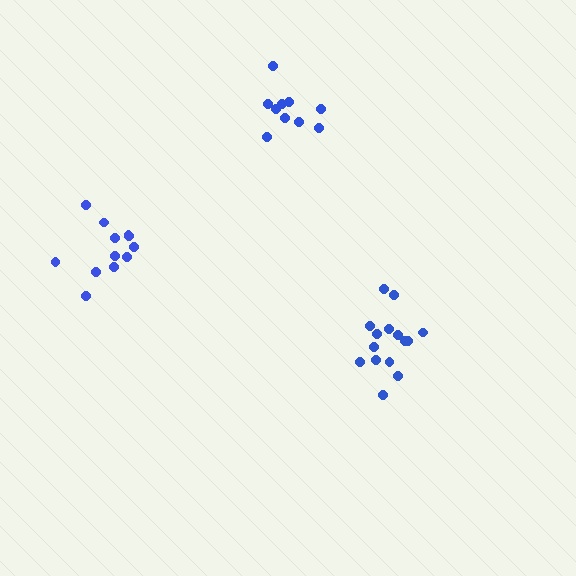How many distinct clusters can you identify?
There are 3 distinct clusters.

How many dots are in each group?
Group 1: 12 dots, Group 2: 15 dots, Group 3: 10 dots (37 total).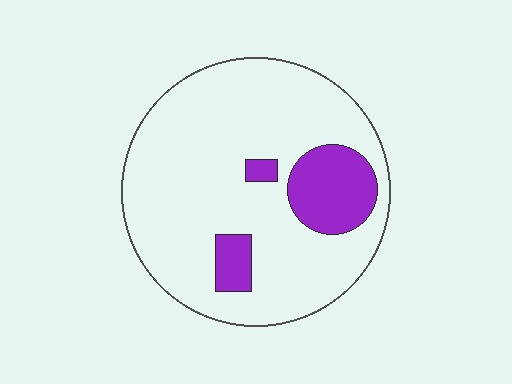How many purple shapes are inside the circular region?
3.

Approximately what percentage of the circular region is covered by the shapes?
Approximately 15%.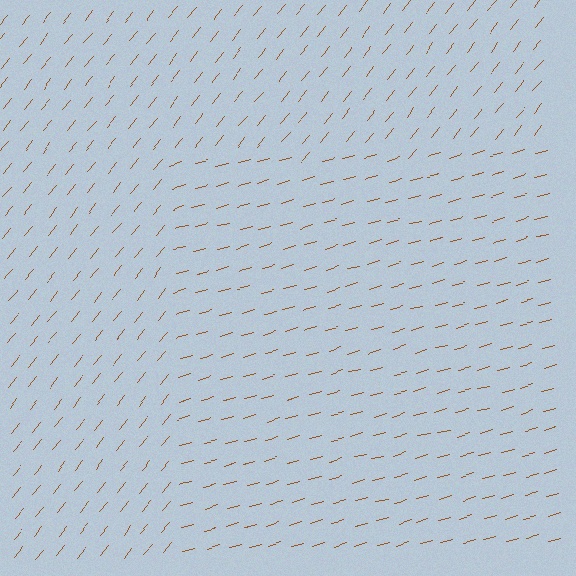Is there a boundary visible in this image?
Yes, there is a texture boundary formed by a change in line orientation.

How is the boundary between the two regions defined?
The boundary is defined purely by a change in line orientation (approximately 35 degrees difference). All lines are the same color and thickness.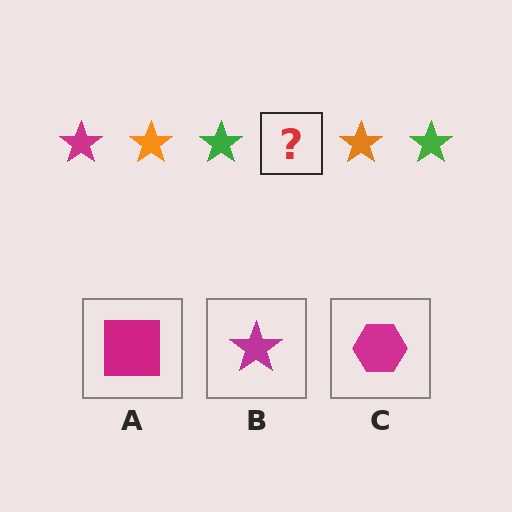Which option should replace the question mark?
Option B.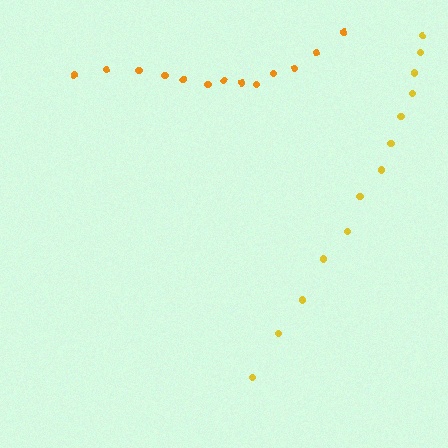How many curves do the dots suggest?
There are 2 distinct paths.